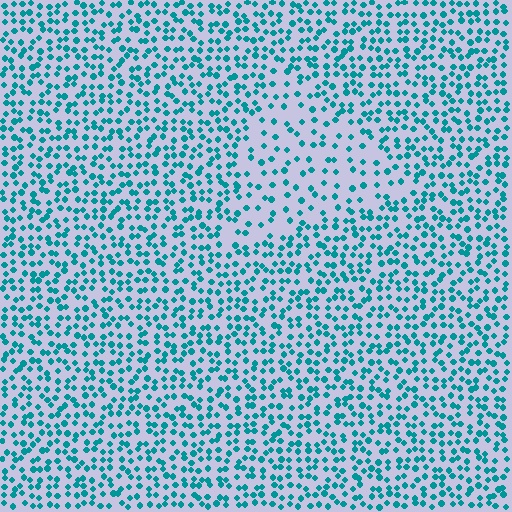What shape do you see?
I see a triangle.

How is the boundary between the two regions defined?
The boundary is defined by a change in element density (approximately 2.0x ratio). All elements are the same color, size, and shape.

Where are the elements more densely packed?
The elements are more densely packed outside the triangle boundary.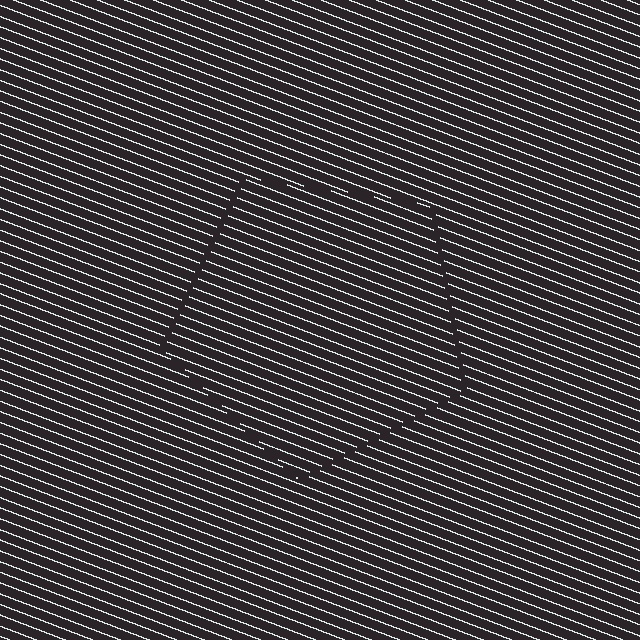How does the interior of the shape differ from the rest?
The interior of the shape contains the same grating, shifted by half a period — the contour is defined by the phase discontinuity where line-ends from the inner and outer gratings abut.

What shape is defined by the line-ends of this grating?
An illusory pentagon. The interior of the shape contains the same grating, shifted by half a period — the contour is defined by the phase discontinuity where line-ends from the inner and outer gratings abut.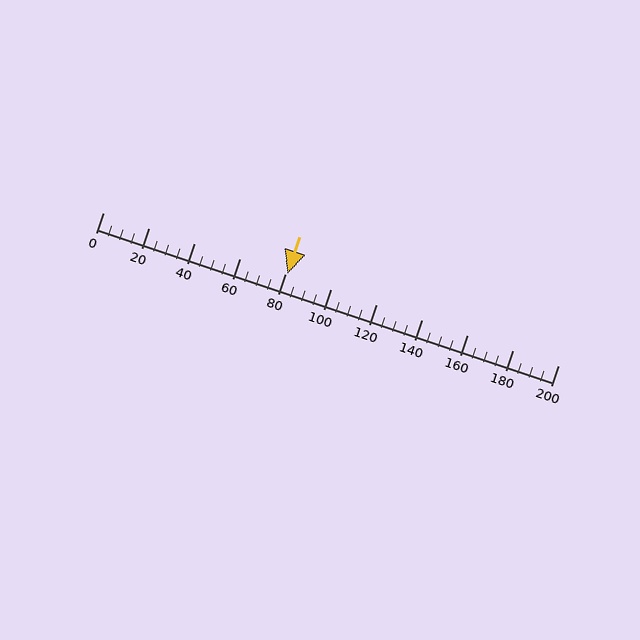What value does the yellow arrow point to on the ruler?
The yellow arrow points to approximately 81.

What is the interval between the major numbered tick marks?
The major tick marks are spaced 20 units apart.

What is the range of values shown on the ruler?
The ruler shows values from 0 to 200.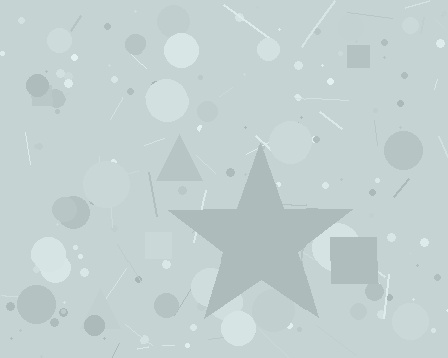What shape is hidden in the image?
A star is hidden in the image.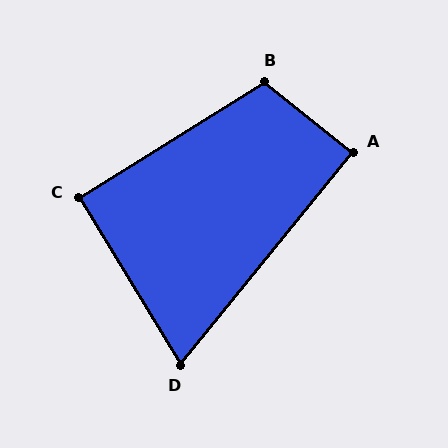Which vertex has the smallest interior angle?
D, at approximately 70 degrees.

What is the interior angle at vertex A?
Approximately 89 degrees (approximately right).